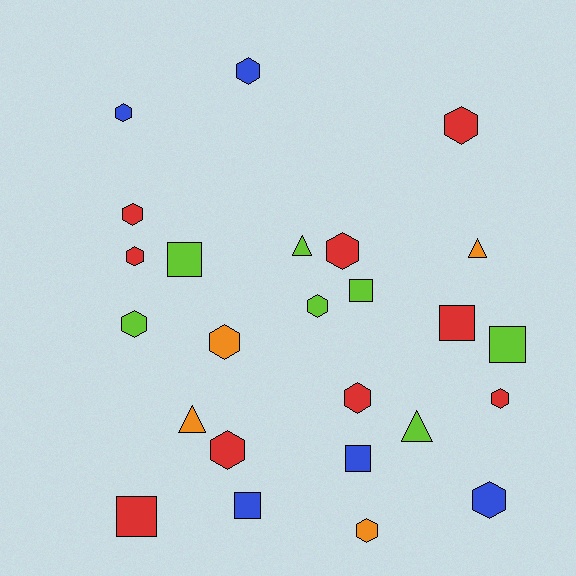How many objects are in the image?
There are 25 objects.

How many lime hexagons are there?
There are 2 lime hexagons.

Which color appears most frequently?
Red, with 9 objects.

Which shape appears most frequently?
Hexagon, with 14 objects.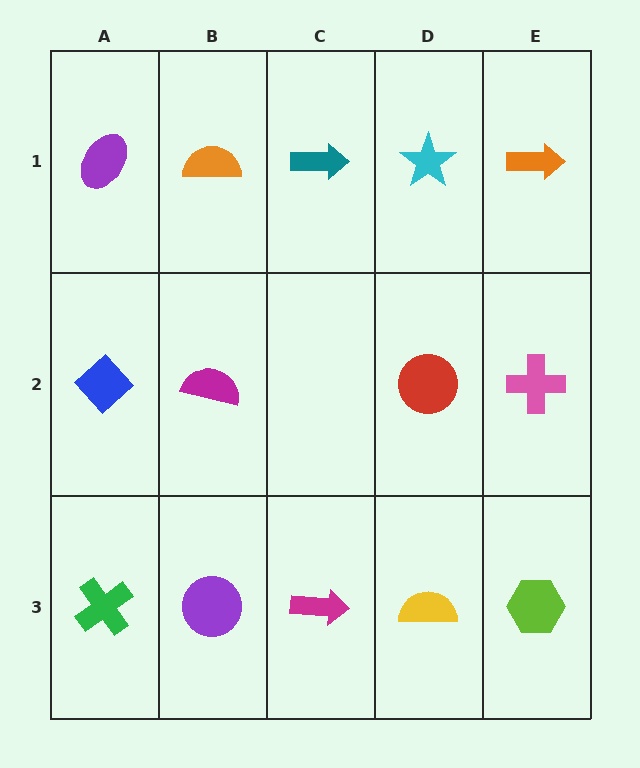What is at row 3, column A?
A green cross.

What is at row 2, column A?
A blue diamond.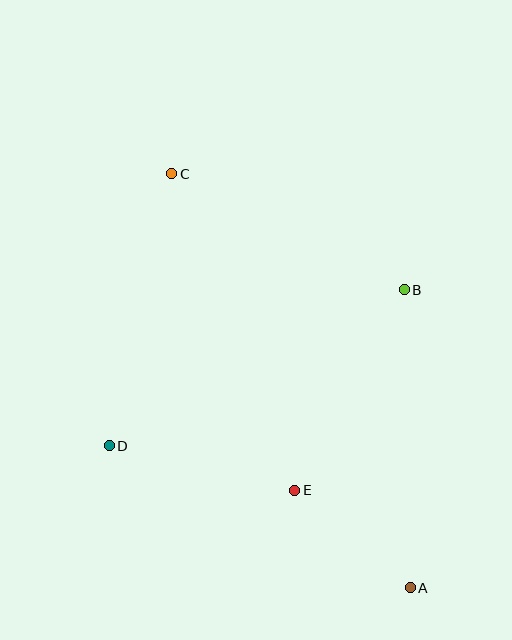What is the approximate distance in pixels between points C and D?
The distance between C and D is approximately 279 pixels.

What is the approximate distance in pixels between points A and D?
The distance between A and D is approximately 333 pixels.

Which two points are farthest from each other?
Points A and C are farthest from each other.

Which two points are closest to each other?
Points A and E are closest to each other.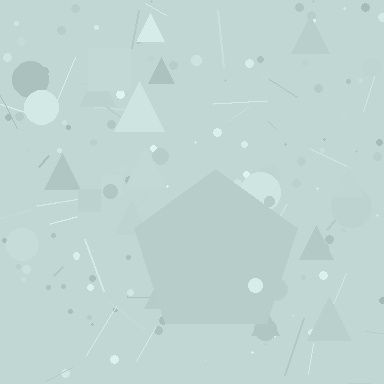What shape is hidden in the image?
A pentagon is hidden in the image.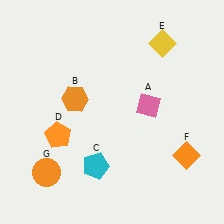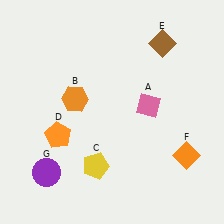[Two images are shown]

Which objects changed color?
C changed from cyan to yellow. E changed from yellow to brown. G changed from orange to purple.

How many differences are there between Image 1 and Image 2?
There are 3 differences between the two images.